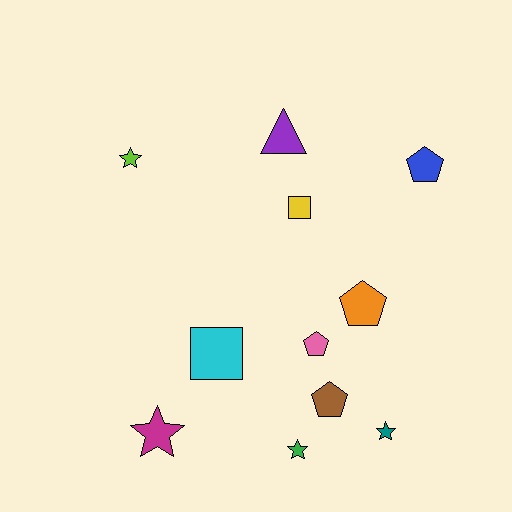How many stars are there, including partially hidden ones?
There are 4 stars.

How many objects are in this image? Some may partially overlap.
There are 11 objects.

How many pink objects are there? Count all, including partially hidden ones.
There is 1 pink object.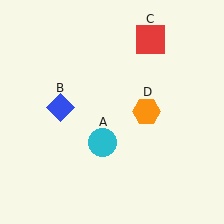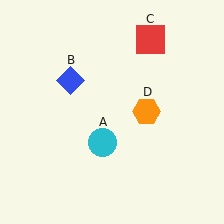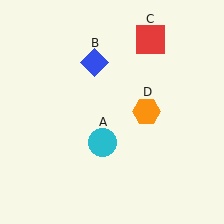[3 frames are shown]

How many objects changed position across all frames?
1 object changed position: blue diamond (object B).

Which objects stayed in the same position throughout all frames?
Cyan circle (object A) and red square (object C) and orange hexagon (object D) remained stationary.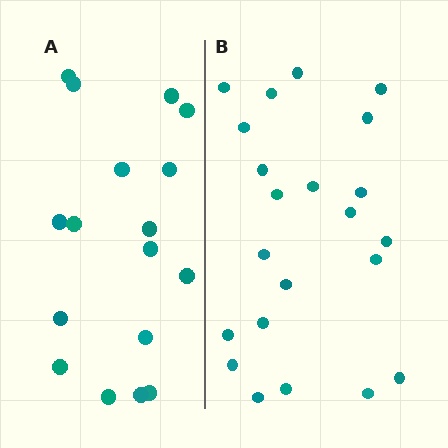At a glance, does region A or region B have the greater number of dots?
Region B (the right region) has more dots.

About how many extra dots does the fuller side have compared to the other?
Region B has about 5 more dots than region A.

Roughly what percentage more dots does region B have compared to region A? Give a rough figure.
About 30% more.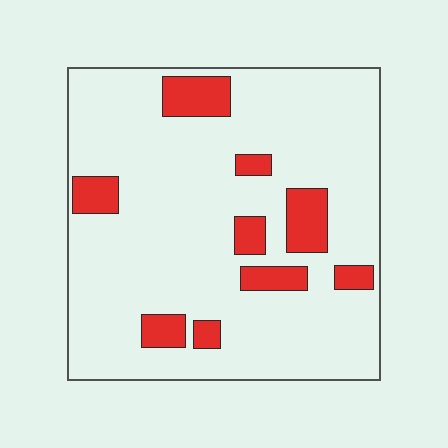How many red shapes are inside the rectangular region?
9.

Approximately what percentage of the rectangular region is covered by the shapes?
Approximately 15%.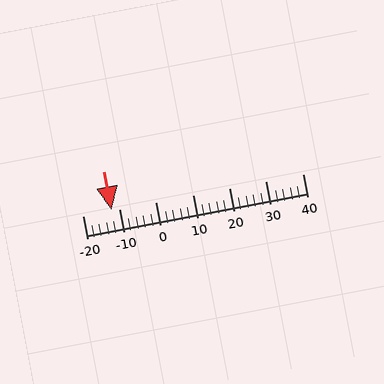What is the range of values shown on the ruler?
The ruler shows values from -20 to 40.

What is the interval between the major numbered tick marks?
The major tick marks are spaced 10 units apart.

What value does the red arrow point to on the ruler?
The red arrow points to approximately -12.